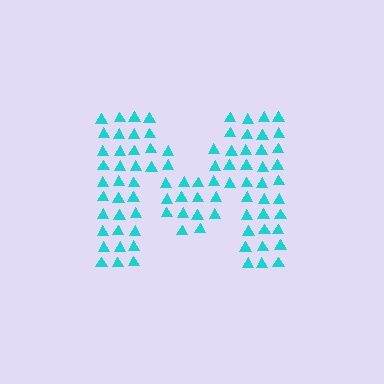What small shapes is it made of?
It is made of small triangles.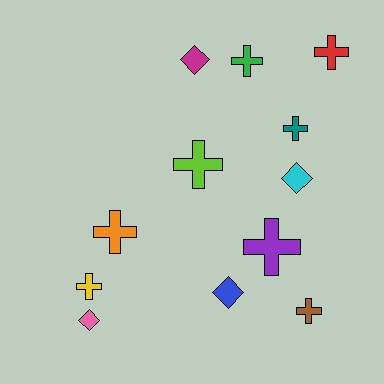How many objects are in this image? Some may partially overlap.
There are 12 objects.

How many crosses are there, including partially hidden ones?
There are 8 crosses.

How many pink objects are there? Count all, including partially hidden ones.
There is 1 pink object.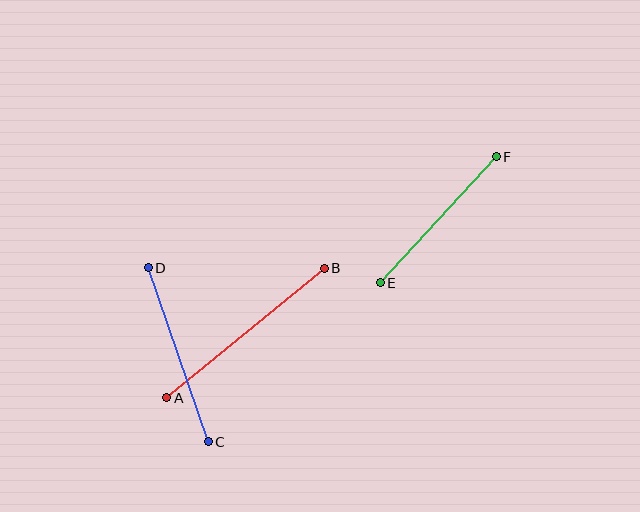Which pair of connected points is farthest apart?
Points A and B are farthest apart.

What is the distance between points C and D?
The distance is approximately 184 pixels.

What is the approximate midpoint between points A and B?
The midpoint is at approximately (246, 333) pixels.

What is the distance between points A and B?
The distance is approximately 204 pixels.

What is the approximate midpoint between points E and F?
The midpoint is at approximately (438, 220) pixels.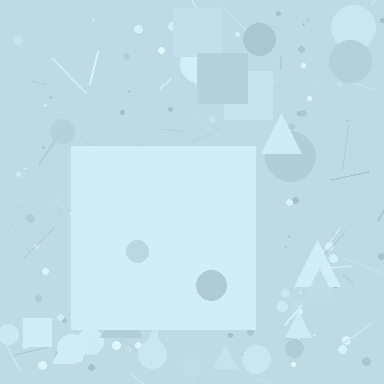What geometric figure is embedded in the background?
A square is embedded in the background.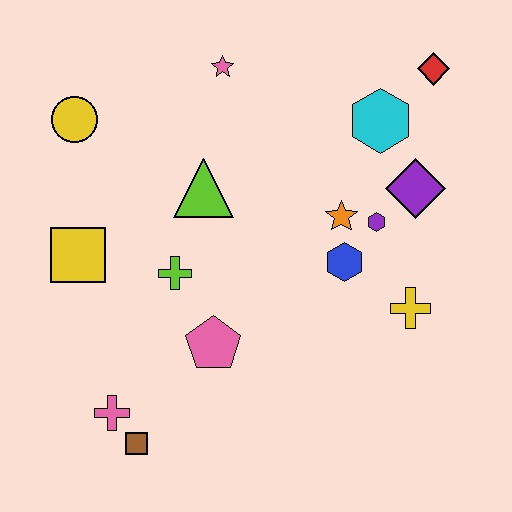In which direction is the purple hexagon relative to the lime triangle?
The purple hexagon is to the right of the lime triangle.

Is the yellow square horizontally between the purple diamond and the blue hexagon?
No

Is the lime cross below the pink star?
Yes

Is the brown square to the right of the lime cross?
No